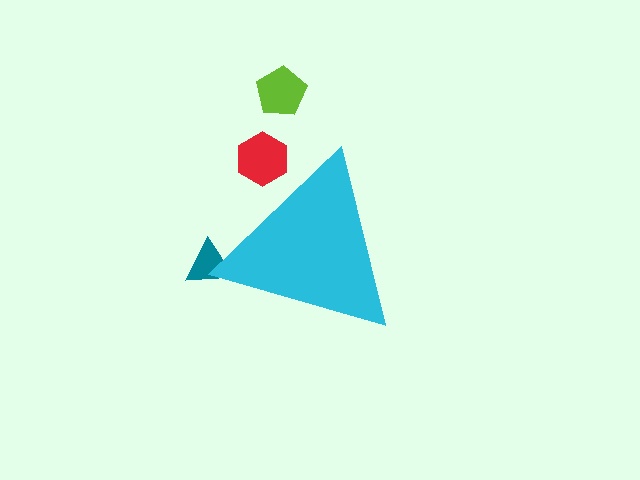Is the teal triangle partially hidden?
Yes, the teal triangle is partially hidden behind the cyan triangle.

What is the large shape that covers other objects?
A cyan triangle.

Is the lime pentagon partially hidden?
No, the lime pentagon is fully visible.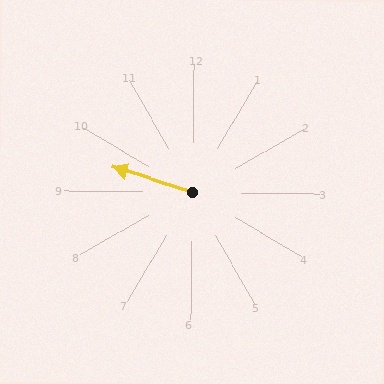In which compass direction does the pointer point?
West.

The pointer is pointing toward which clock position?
Roughly 10 o'clock.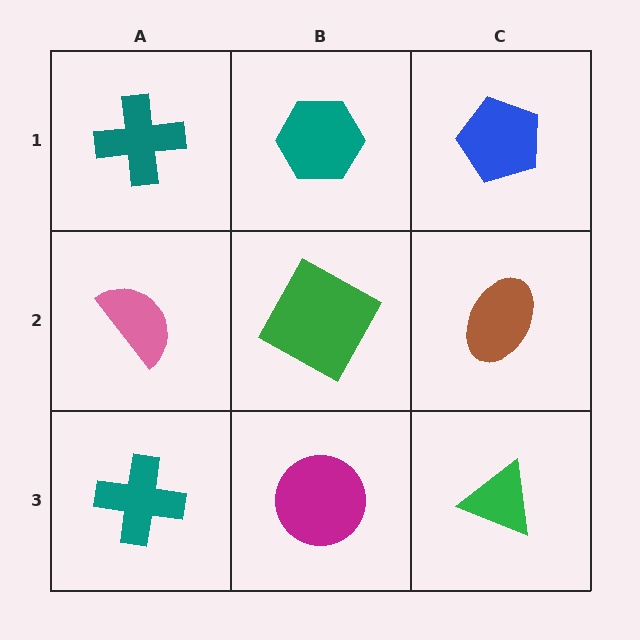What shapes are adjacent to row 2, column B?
A teal hexagon (row 1, column B), a magenta circle (row 3, column B), a pink semicircle (row 2, column A), a brown ellipse (row 2, column C).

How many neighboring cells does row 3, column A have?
2.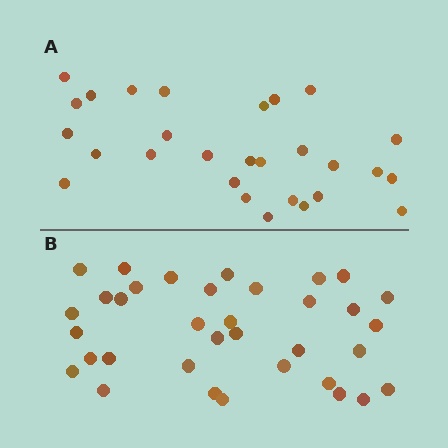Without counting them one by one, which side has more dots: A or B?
Region B (the bottom region) has more dots.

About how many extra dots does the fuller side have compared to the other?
Region B has roughly 8 or so more dots than region A.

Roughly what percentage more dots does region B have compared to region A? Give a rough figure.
About 25% more.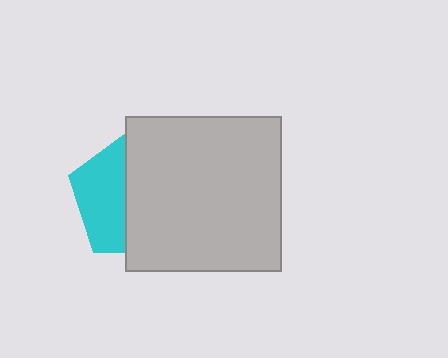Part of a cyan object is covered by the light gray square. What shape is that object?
It is a pentagon.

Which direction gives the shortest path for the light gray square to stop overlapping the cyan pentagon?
Moving right gives the shortest separation.